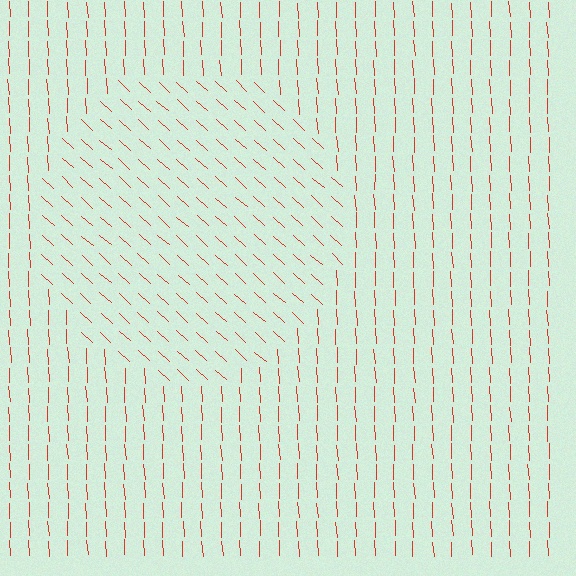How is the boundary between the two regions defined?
The boundary is defined purely by a change in line orientation (approximately 45 degrees difference). All lines are the same color and thickness.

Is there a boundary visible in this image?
Yes, there is a texture boundary formed by a change in line orientation.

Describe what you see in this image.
The image is filled with small red line segments. A circle region in the image has lines oriented differently from the surrounding lines, creating a visible texture boundary.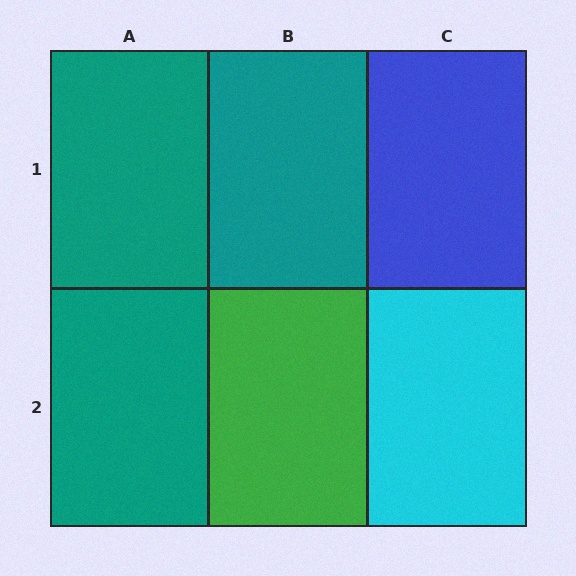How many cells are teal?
3 cells are teal.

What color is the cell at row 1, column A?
Teal.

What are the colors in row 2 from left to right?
Teal, green, cyan.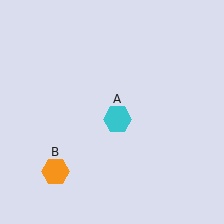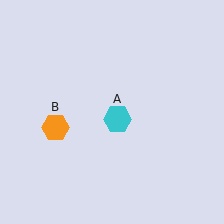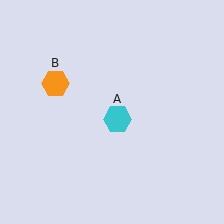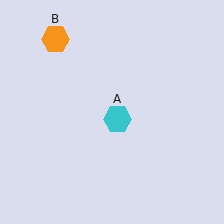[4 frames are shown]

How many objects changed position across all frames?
1 object changed position: orange hexagon (object B).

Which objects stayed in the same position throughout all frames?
Cyan hexagon (object A) remained stationary.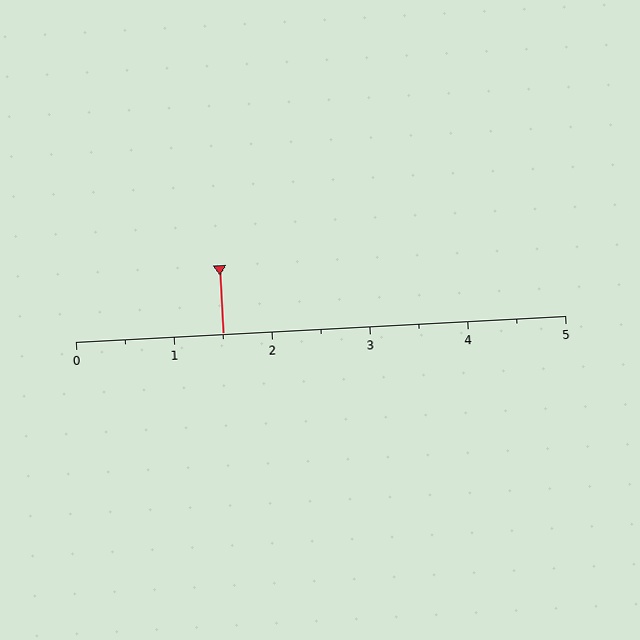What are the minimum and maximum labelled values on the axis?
The axis runs from 0 to 5.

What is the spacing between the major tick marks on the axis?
The major ticks are spaced 1 apart.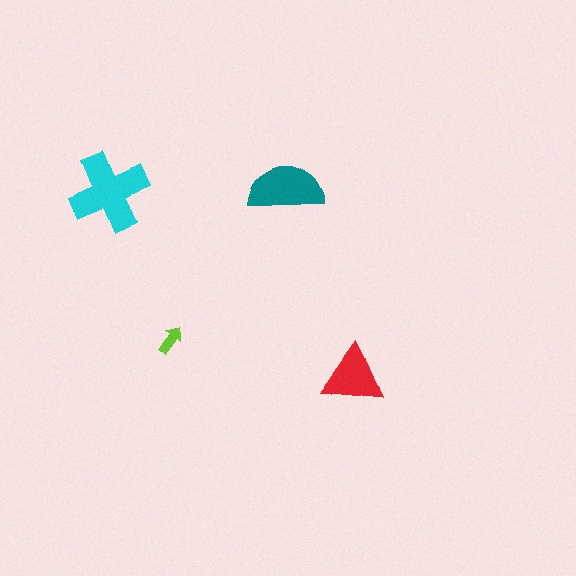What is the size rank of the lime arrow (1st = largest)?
4th.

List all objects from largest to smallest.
The cyan cross, the teal semicircle, the red triangle, the lime arrow.